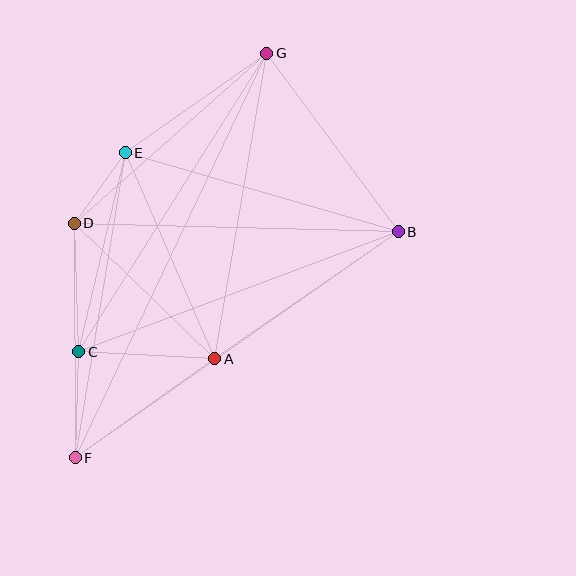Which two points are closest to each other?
Points D and E are closest to each other.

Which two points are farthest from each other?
Points F and G are farthest from each other.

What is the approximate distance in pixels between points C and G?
The distance between C and G is approximately 353 pixels.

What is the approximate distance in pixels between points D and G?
The distance between D and G is approximately 257 pixels.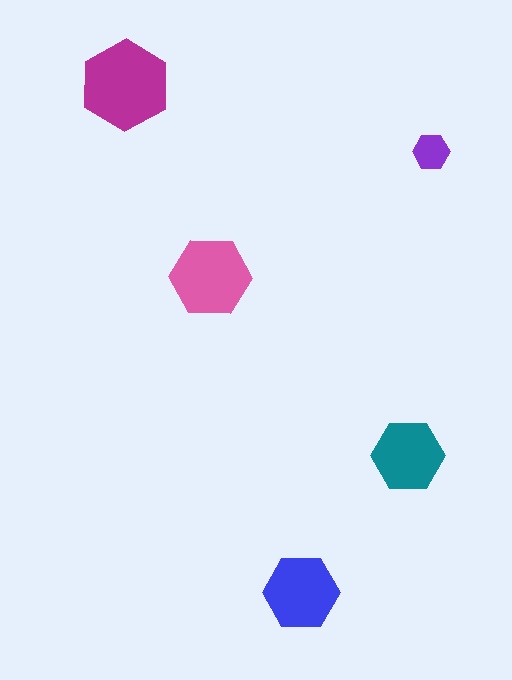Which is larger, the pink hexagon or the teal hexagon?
The pink one.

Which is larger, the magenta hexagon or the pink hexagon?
The magenta one.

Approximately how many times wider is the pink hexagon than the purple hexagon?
About 2 times wider.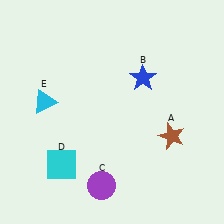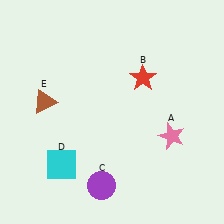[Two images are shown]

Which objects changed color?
A changed from brown to pink. B changed from blue to red. E changed from cyan to brown.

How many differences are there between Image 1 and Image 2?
There are 3 differences between the two images.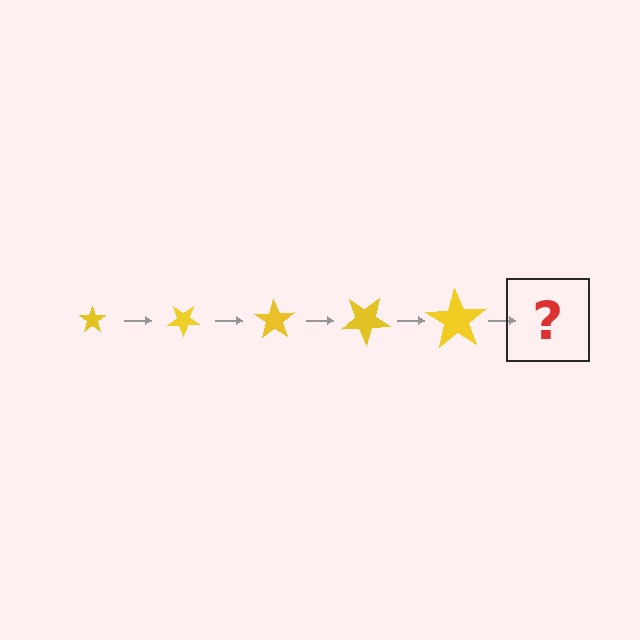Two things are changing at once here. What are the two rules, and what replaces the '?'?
The two rules are that the star grows larger each step and it rotates 35 degrees each step. The '?' should be a star, larger than the previous one and rotated 175 degrees from the start.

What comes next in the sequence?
The next element should be a star, larger than the previous one and rotated 175 degrees from the start.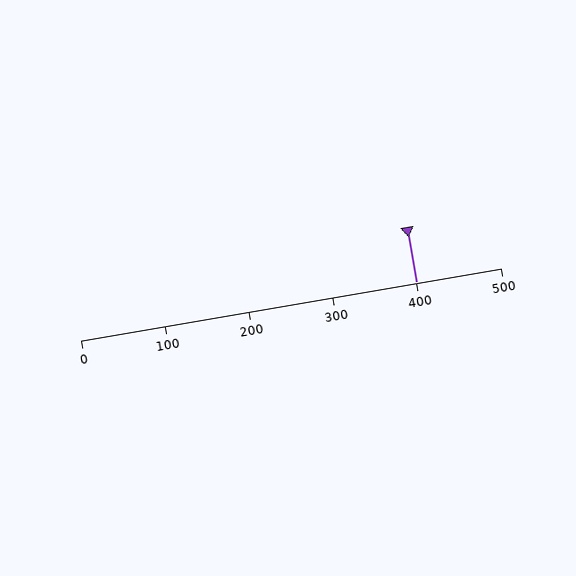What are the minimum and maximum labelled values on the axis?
The axis runs from 0 to 500.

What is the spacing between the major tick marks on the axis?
The major ticks are spaced 100 apart.